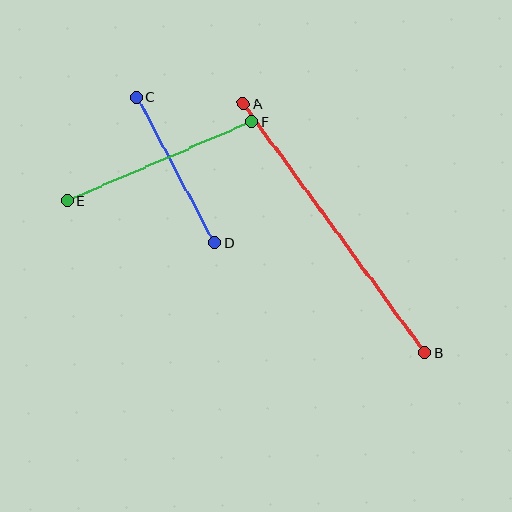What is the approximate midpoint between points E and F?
The midpoint is at approximately (159, 161) pixels.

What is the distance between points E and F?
The distance is approximately 201 pixels.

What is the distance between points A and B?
The distance is approximately 308 pixels.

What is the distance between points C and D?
The distance is approximately 165 pixels.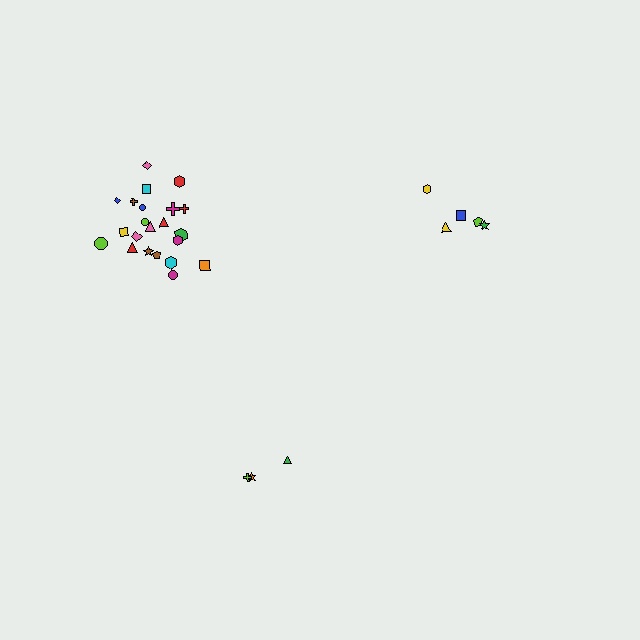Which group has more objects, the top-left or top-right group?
The top-left group.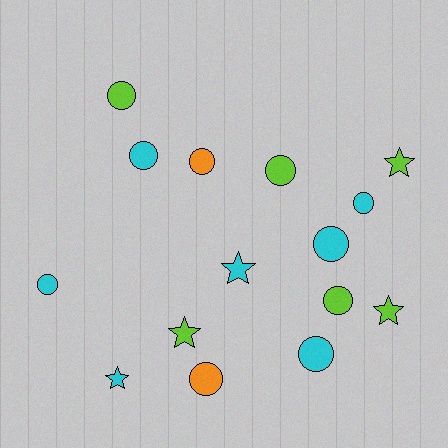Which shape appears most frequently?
Circle, with 10 objects.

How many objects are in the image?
There are 15 objects.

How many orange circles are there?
There are 2 orange circles.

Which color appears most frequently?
Cyan, with 7 objects.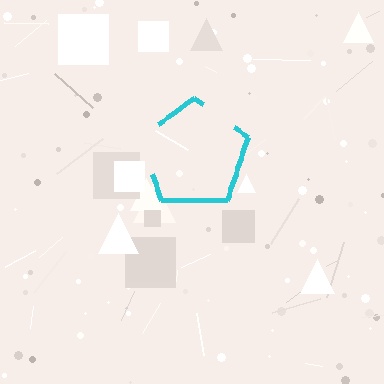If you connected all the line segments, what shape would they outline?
They would outline a pentagon.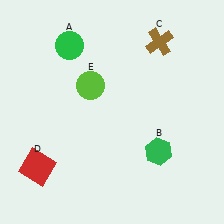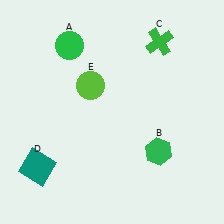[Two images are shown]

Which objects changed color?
C changed from brown to green. D changed from red to teal.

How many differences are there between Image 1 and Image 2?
There are 2 differences between the two images.